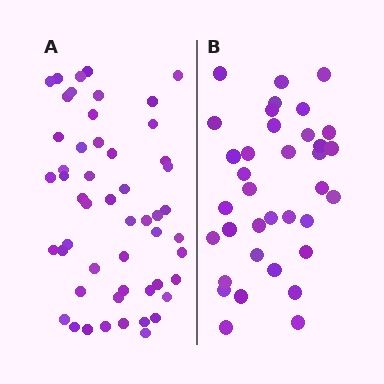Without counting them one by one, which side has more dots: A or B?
Region A (the left region) has more dots.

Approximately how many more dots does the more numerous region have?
Region A has approximately 15 more dots than region B.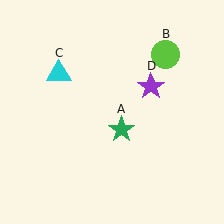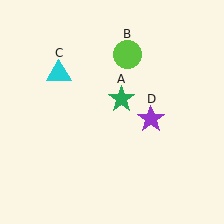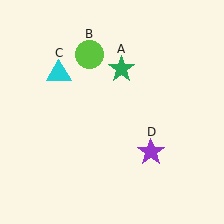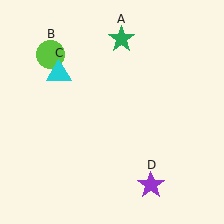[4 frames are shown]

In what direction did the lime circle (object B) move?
The lime circle (object B) moved left.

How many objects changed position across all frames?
3 objects changed position: green star (object A), lime circle (object B), purple star (object D).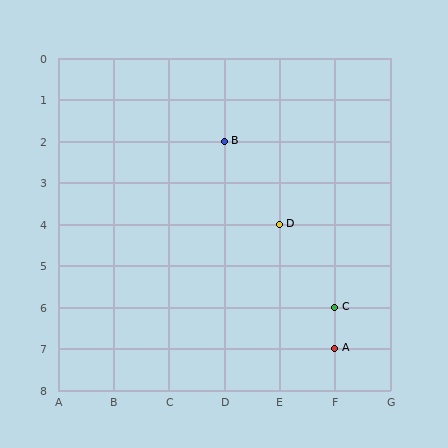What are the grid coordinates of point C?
Point C is at grid coordinates (F, 6).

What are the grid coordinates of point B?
Point B is at grid coordinates (D, 2).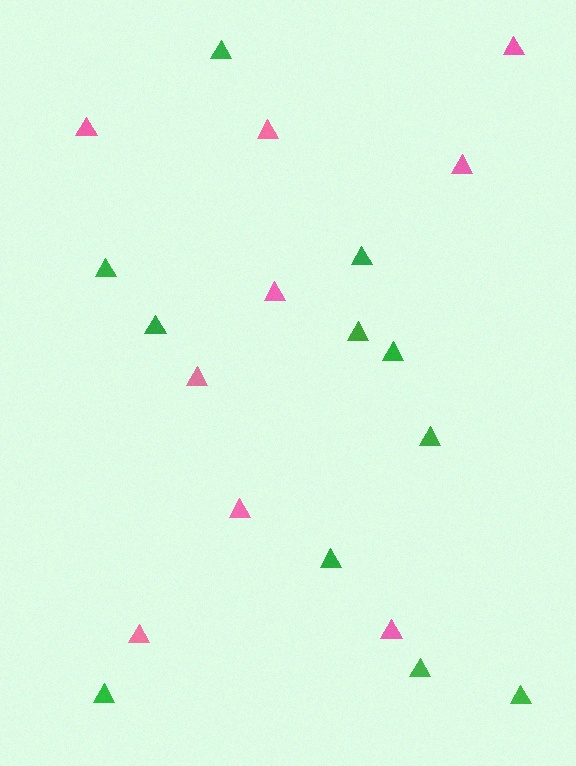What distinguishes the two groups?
There are 2 groups: one group of green triangles (11) and one group of pink triangles (9).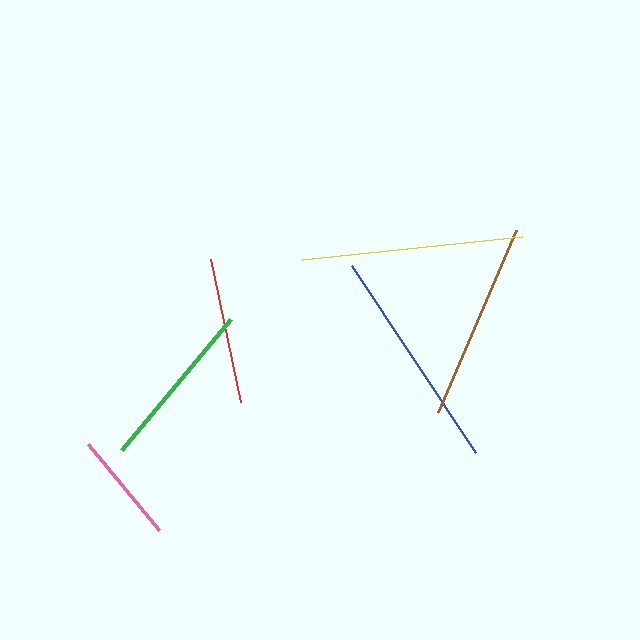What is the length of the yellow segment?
The yellow segment is approximately 221 pixels long.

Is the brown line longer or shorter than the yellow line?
The yellow line is longer than the brown line.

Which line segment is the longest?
The blue line is the longest at approximately 224 pixels.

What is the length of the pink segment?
The pink segment is approximately 112 pixels long.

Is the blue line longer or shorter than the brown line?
The blue line is longer than the brown line.